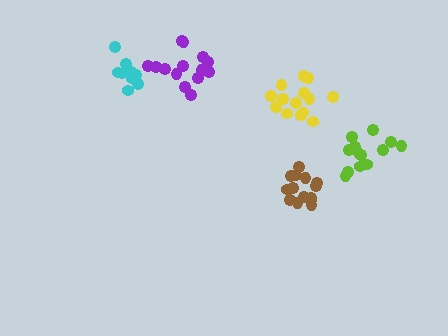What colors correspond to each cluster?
The clusters are colored: cyan, brown, lime, yellow, purple.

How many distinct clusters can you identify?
There are 5 distinct clusters.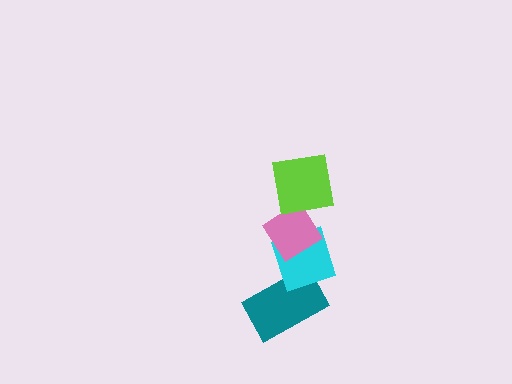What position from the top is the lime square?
The lime square is 1st from the top.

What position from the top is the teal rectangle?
The teal rectangle is 4th from the top.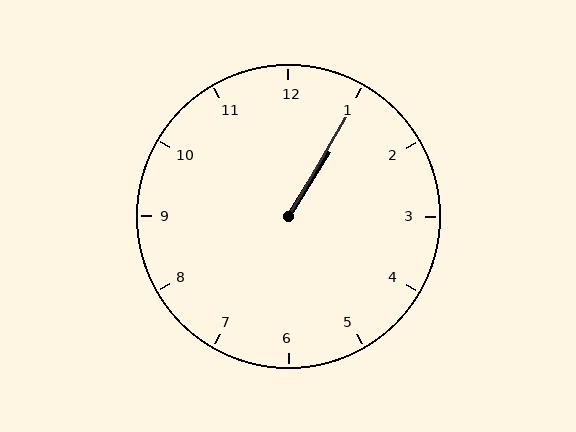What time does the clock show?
1:05.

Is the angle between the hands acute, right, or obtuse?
It is acute.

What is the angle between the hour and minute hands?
Approximately 2 degrees.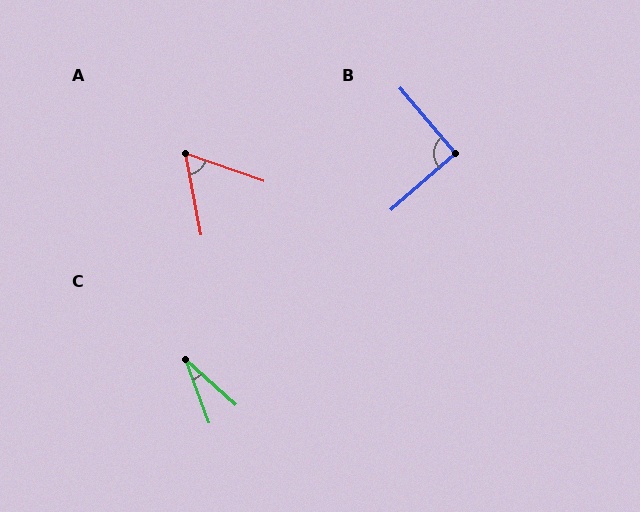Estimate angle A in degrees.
Approximately 60 degrees.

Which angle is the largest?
B, at approximately 91 degrees.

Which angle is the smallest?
C, at approximately 28 degrees.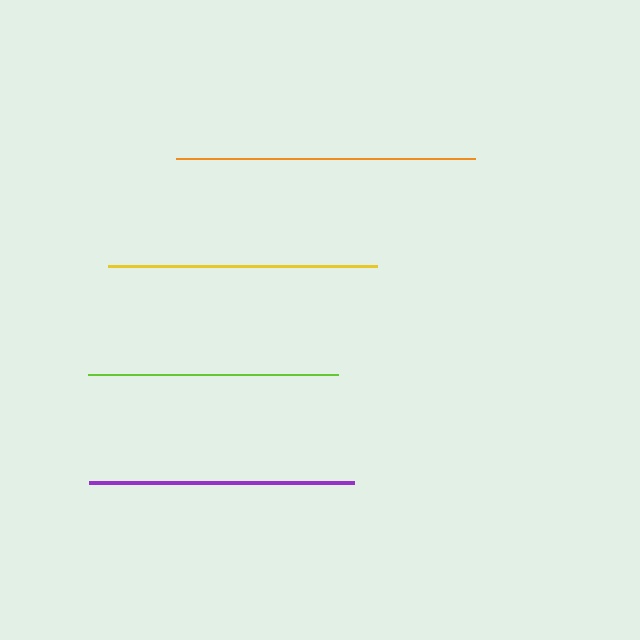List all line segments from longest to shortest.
From longest to shortest: orange, yellow, purple, lime.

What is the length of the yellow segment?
The yellow segment is approximately 269 pixels long.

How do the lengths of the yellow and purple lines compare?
The yellow and purple lines are approximately the same length.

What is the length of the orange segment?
The orange segment is approximately 299 pixels long.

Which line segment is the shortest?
The lime line is the shortest at approximately 250 pixels.